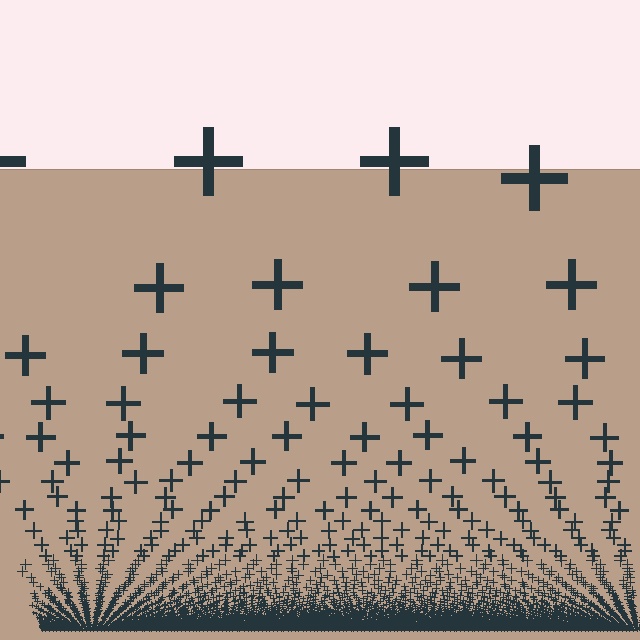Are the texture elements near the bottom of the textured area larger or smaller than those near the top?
Smaller. The gradient is inverted — elements near the bottom are smaller and denser.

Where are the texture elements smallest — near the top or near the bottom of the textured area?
Near the bottom.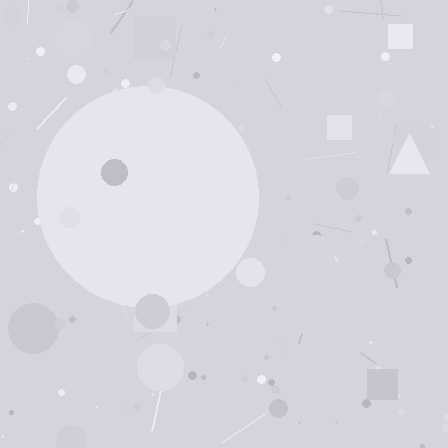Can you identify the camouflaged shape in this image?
The camouflaged shape is a circle.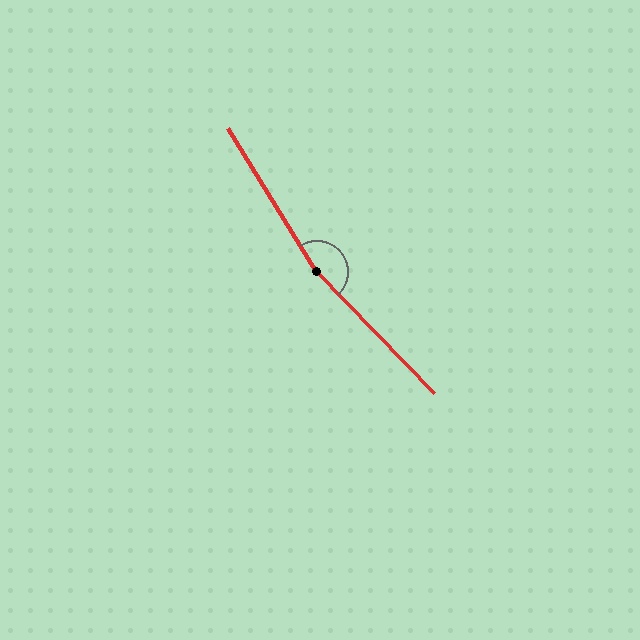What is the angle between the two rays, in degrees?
Approximately 168 degrees.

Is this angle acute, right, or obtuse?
It is obtuse.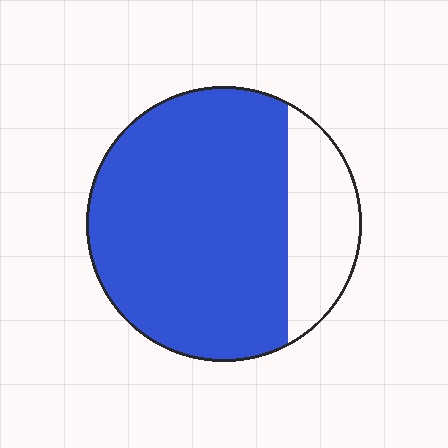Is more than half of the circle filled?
Yes.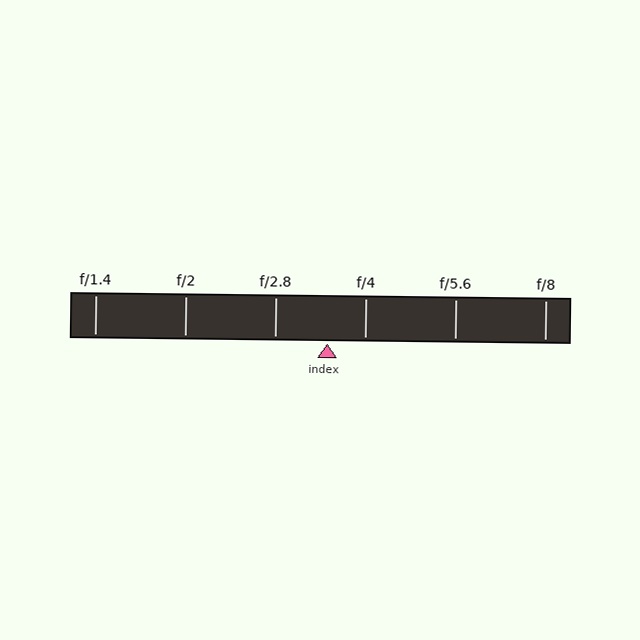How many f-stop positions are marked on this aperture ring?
There are 6 f-stop positions marked.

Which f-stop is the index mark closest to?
The index mark is closest to f/4.